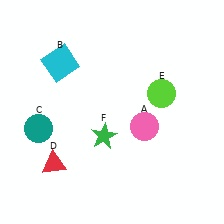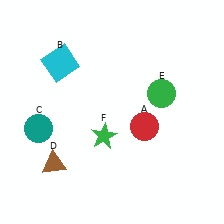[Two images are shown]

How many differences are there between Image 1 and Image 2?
There are 3 differences between the two images.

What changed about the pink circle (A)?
In Image 1, A is pink. In Image 2, it changed to red.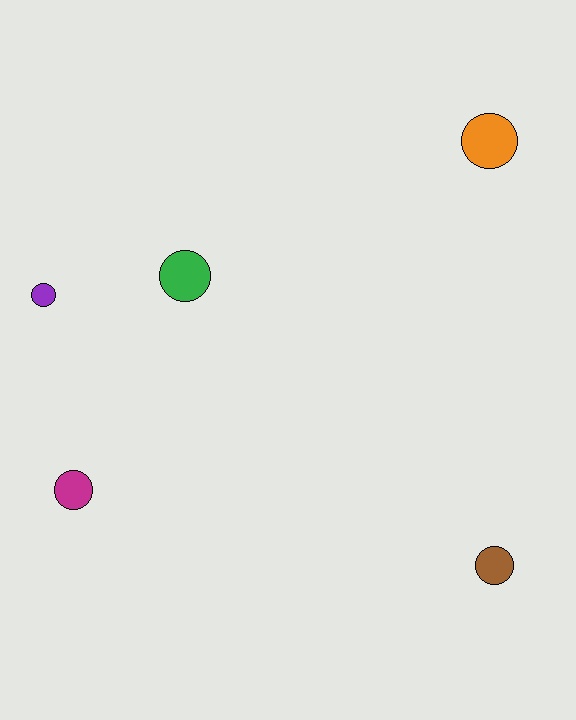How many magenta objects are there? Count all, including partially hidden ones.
There is 1 magenta object.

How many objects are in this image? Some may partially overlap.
There are 5 objects.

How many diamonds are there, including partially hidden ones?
There are no diamonds.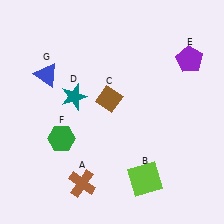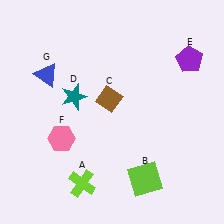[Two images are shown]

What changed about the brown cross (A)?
In Image 1, A is brown. In Image 2, it changed to lime.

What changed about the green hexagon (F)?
In Image 1, F is green. In Image 2, it changed to pink.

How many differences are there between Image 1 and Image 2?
There are 2 differences between the two images.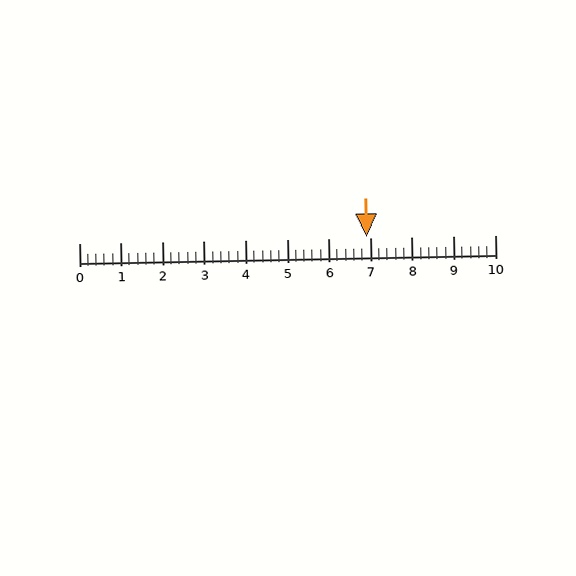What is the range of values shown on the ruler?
The ruler shows values from 0 to 10.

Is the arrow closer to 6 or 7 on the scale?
The arrow is closer to 7.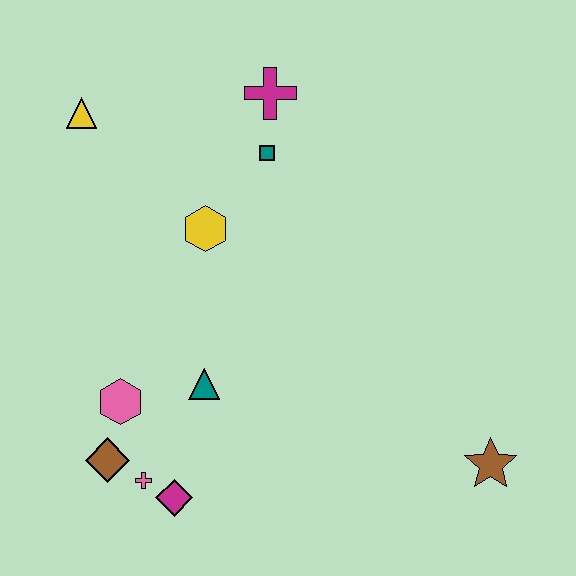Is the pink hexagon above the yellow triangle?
No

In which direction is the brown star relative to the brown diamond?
The brown star is to the right of the brown diamond.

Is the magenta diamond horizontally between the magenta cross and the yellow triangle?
Yes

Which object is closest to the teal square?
The magenta cross is closest to the teal square.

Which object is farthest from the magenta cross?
The brown star is farthest from the magenta cross.